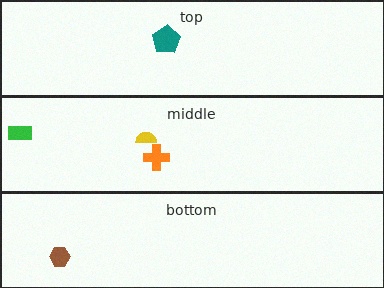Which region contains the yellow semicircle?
The middle region.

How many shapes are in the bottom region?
1.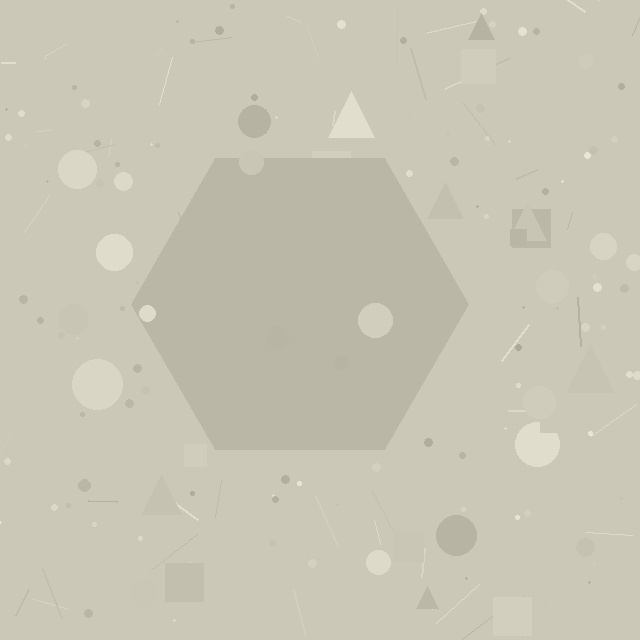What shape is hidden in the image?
A hexagon is hidden in the image.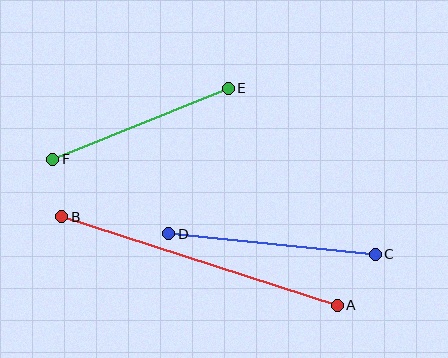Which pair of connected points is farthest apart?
Points A and B are farthest apart.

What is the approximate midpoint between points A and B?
The midpoint is at approximately (199, 261) pixels.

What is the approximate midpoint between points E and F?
The midpoint is at approximately (140, 124) pixels.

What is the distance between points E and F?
The distance is approximately 189 pixels.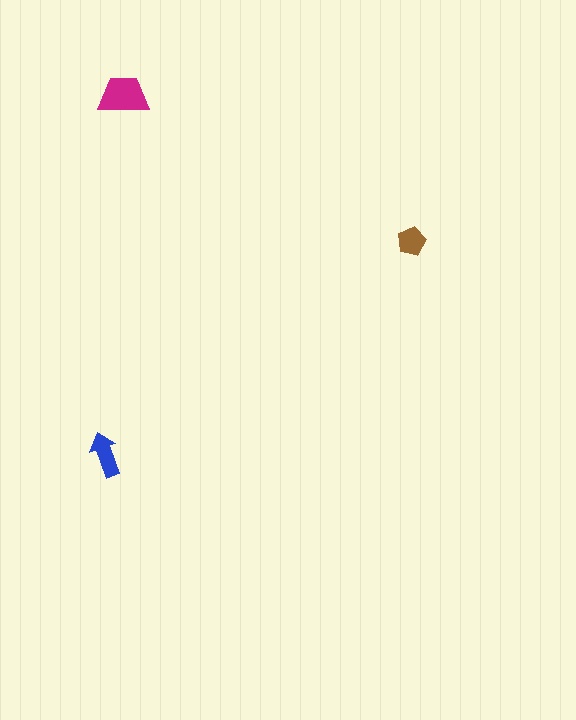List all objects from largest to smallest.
The magenta trapezoid, the blue arrow, the brown pentagon.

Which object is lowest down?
The blue arrow is bottommost.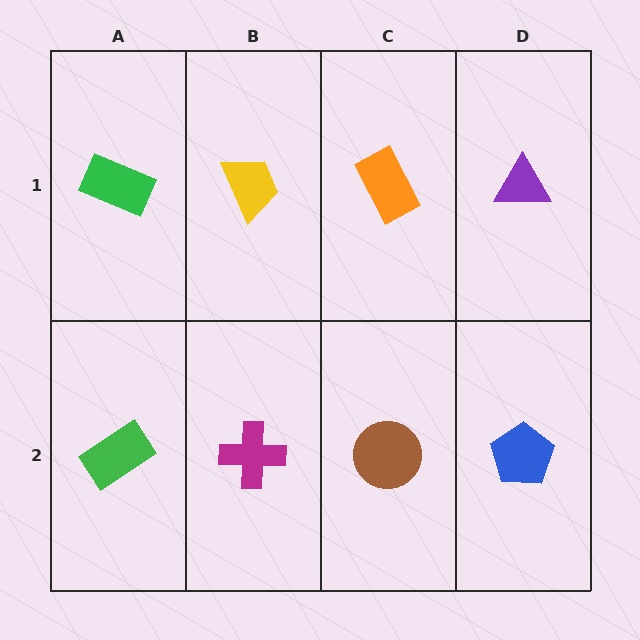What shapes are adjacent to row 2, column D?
A purple triangle (row 1, column D), a brown circle (row 2, column C).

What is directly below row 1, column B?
A magenta cross.